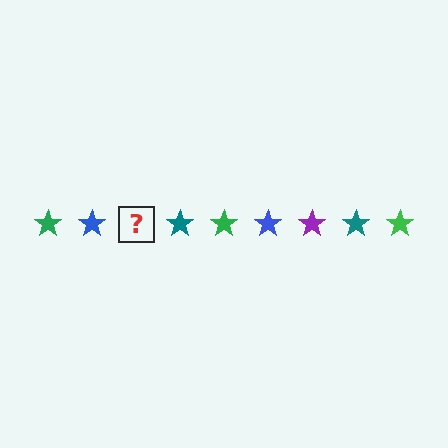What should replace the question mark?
The question mark should be replaced with a purple star.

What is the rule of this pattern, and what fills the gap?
The rule is that the pattern cycles through green, blue, purple, teal stars. The gap should be filled with a purple star.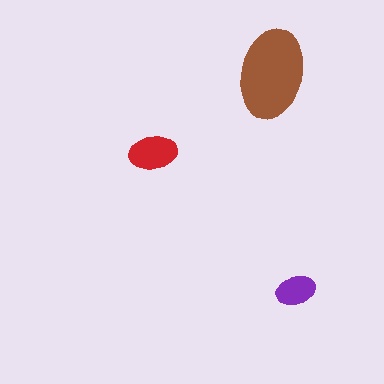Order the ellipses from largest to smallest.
the brown one, the red one, the purple one.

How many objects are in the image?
There are 3 objects in the image.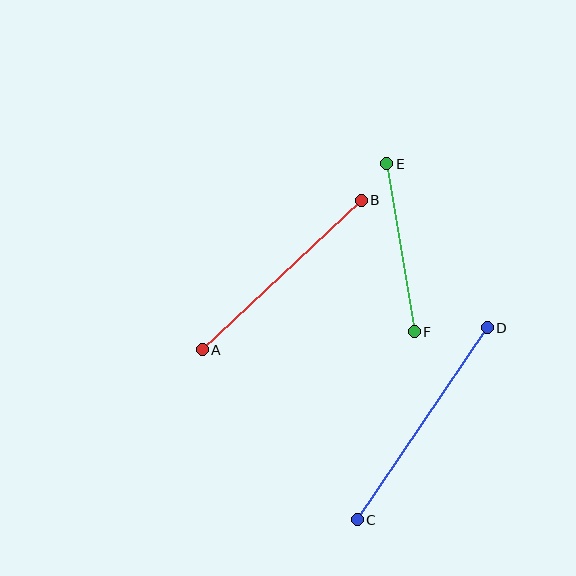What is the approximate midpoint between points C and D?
The midpoint is at approximately (422, 424) pixels.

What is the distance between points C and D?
The distance is approximately 232 pixels.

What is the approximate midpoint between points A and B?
The midpoint is at approximately (282, 275) pixels.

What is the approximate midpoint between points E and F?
The midpoint is at approximately (400, 248) pixels.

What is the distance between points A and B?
The distance is approximately 218 pixels.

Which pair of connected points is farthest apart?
Points C and D are farthest apart.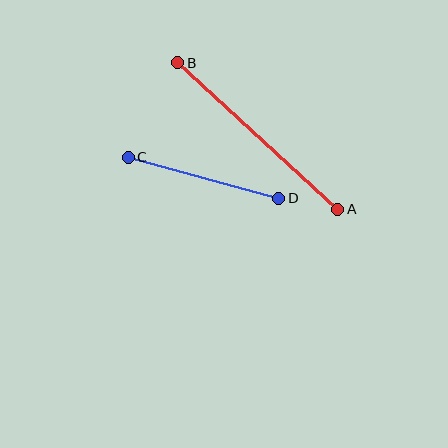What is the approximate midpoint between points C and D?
The midpoint is at approximately (204, 178) pixels.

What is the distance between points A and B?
The distance is approximately 217 pixels.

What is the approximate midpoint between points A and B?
The midpoint is at approximately (258, 136) pixels.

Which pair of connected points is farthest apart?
Points A and B are farthest apart.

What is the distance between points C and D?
The distance is approximately 156 pixels.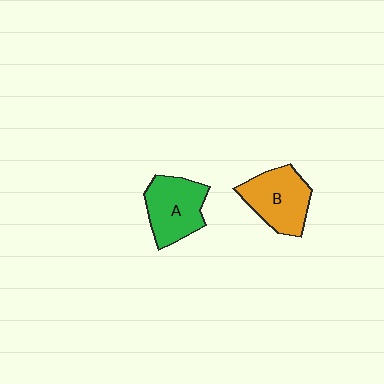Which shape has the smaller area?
Shape A (green).